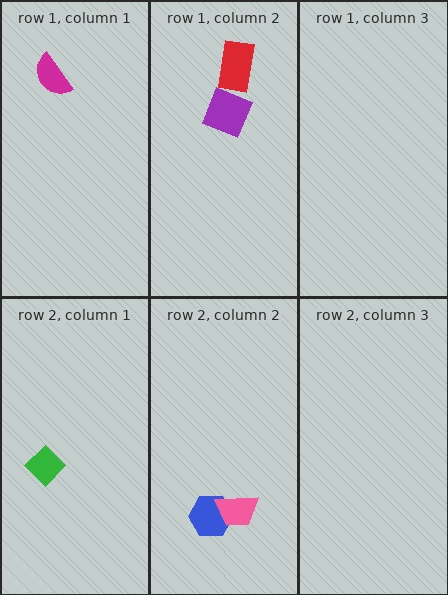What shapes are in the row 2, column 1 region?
The green diamond.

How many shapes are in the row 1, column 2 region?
2.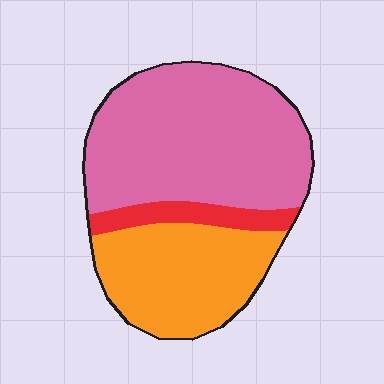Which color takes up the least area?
Red, at roughly 10%.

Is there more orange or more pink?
Pink.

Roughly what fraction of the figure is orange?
Orange takes up between a third and a half of the figure.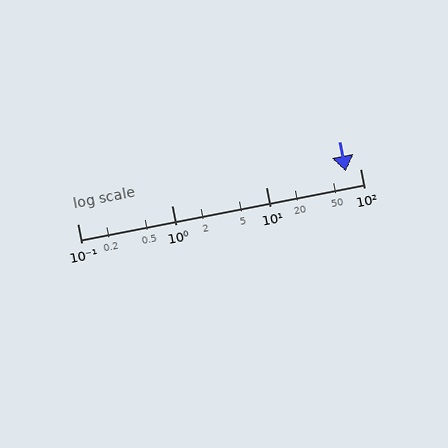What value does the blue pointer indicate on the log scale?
The pointer indicates approximately 70.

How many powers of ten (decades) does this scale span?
The scale spans 3 decades, from 0.1 to 100.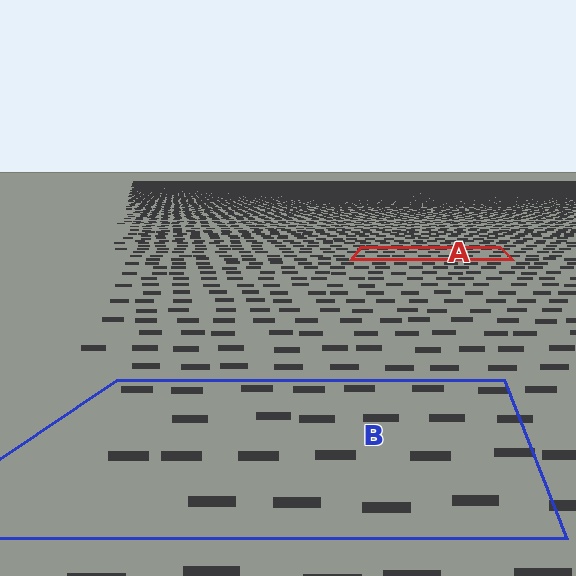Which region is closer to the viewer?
Region B is closer. The texture elements there are larger and more spread out.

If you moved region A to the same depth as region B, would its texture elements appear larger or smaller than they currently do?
They would appear larger. At a closer depth, the same texture elements are projected at a bigger on-screen size.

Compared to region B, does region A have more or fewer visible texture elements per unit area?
Region A has more texture elements per unit area — they are packed more densely because it is farther away.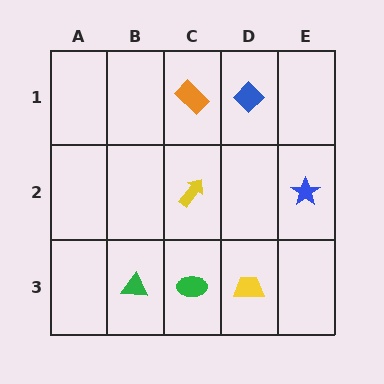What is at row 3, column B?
A green triangle.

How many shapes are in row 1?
2 shapes.